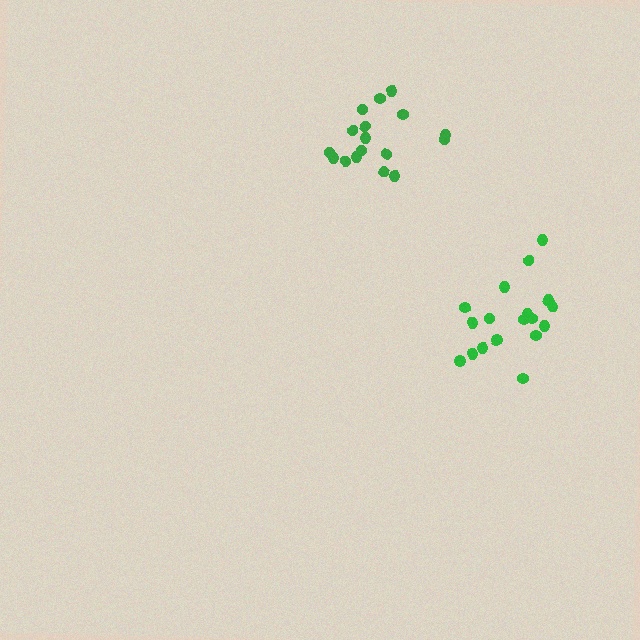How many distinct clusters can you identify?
There are 2 distinct clusters.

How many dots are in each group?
Group 1: 17 dots, Group 2: 18 dots (35 total).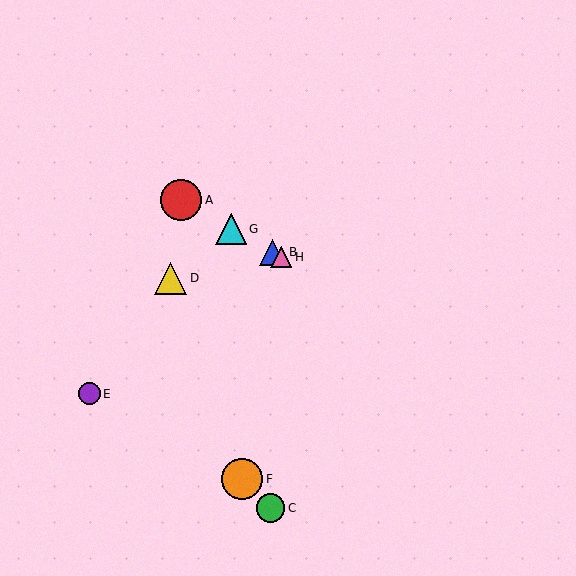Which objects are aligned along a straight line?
Objects A, B, G, H are aligned along a straight line.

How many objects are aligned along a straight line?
4 objects (A, B, G, H) are aligned along a straight line.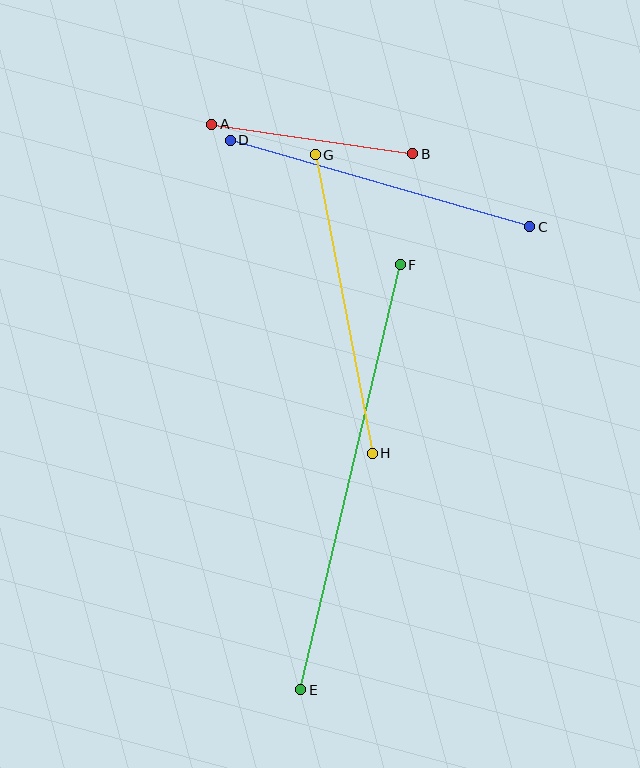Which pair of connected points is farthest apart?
Points E and F are farthest apart.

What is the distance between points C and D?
The distance is approximately 312 pixels.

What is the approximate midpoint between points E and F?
The midpoint is at approximately (350, 477) pixels.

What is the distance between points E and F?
The distance is approximately 437 pixels.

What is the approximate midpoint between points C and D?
The midpoint is at approximately (380, 183) pixels.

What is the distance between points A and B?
The distance is approximately 203 pixels.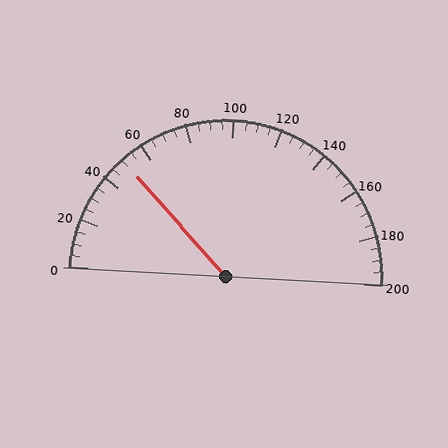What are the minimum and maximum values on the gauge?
The gauge ranges from 0 to 200.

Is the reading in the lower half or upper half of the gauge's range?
The reading is in the lower half of the range (0 to 200).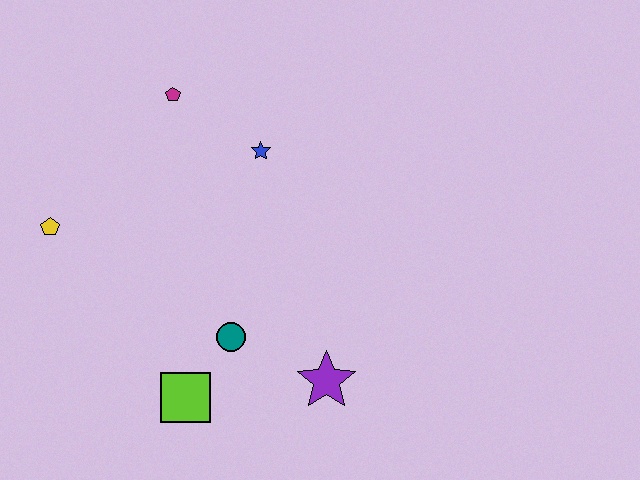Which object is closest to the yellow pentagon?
The magenta pentagon is closest to the yellow pentagon.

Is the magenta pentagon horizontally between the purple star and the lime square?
No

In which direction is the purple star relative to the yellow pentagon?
The purple star is to the right of the yellow pentagon.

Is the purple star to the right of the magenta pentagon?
Yes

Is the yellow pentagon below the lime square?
No